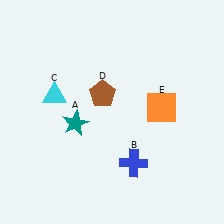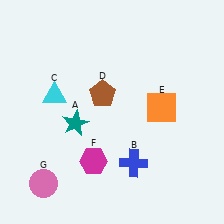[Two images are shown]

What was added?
A magenta hexagon (F), a pink circle (G) were added in Image 2.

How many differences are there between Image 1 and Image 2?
There are 2 differences between the two images.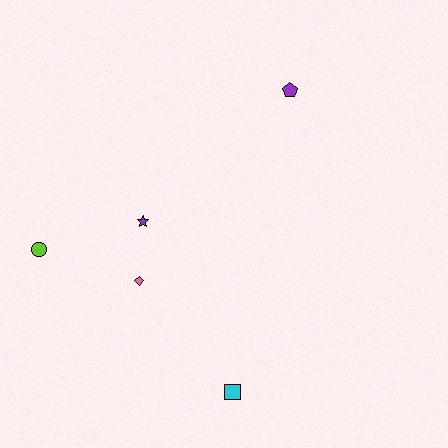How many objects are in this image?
There are 5 objects.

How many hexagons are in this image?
There are no hexagons.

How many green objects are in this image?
There are no green objects.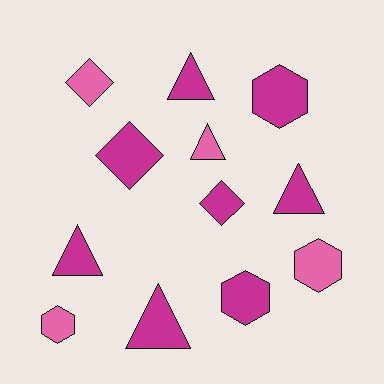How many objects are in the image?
There are 12 objects.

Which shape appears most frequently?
Triangle, with 5 objects.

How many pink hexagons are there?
There are 2 pink hexagons.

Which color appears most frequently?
Magenta, with 8 objects.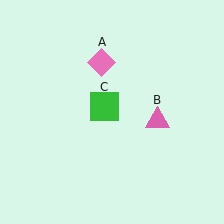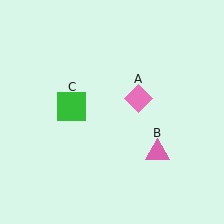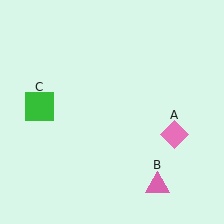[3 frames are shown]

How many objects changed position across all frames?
3 objects changed position: pink diamond (object A), pink triangle (object B), green square (object C).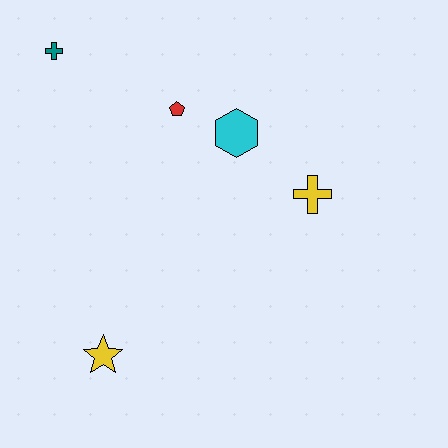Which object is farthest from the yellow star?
The teal cross is farthest from the yellow star.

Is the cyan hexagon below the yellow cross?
No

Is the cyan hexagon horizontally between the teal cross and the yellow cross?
Yes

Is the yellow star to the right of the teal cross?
Yes